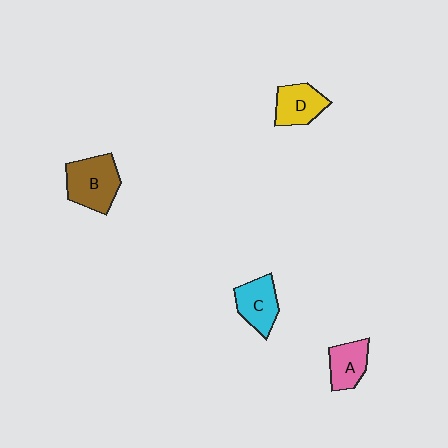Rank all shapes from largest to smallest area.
From largest to smallest: B (brown), C (cyan), D (yellow), A (pink).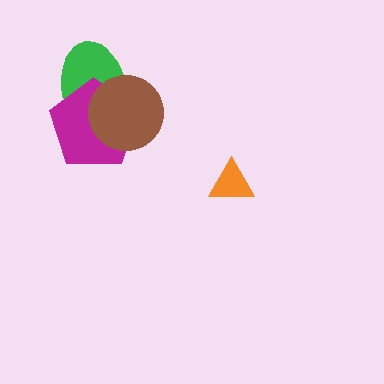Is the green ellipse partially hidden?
Yes, it is partially covered by another shape.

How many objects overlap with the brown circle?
2 objects overlap with the brown circle.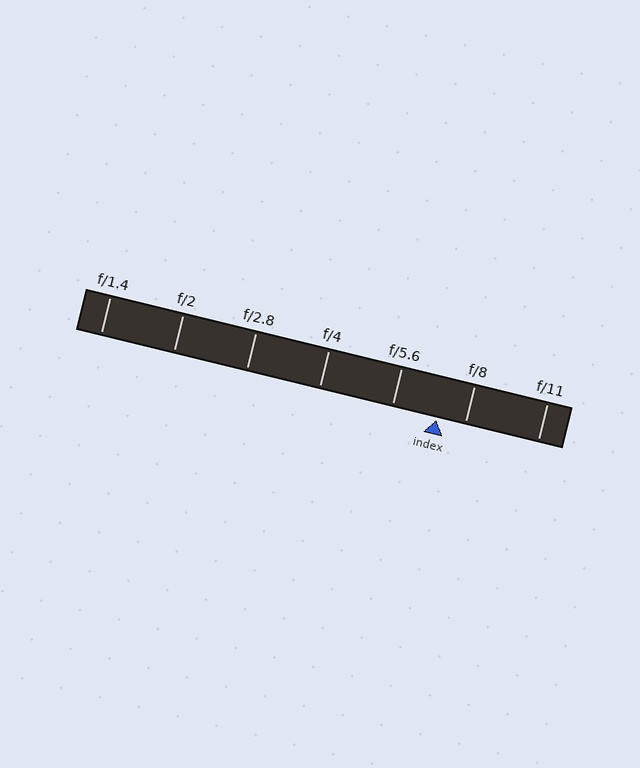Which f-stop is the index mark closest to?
The index mark is closest to f/8.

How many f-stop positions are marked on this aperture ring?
There are 7 f-stop positions marked.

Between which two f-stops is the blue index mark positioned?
The index mark is between f/5.6 and f/8.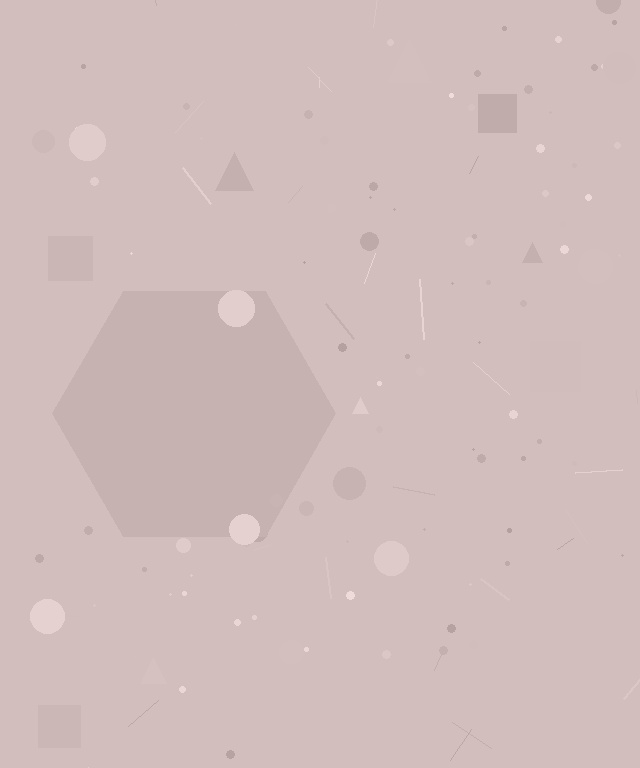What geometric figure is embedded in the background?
A hexagon is embedded in the background.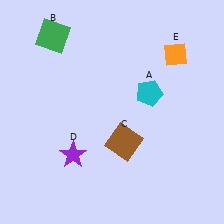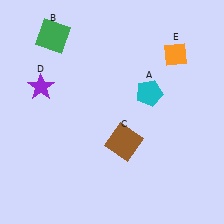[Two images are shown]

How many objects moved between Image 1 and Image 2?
1 object moved between the two images.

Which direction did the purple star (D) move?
The purple star (D) moved up.